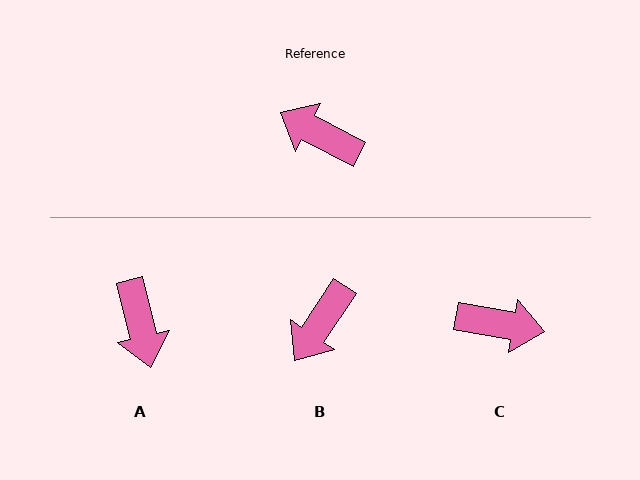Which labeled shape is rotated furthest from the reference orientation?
C, about 162 degrees away.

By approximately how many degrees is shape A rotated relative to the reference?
Approximately 131 degrees counter-clockwise.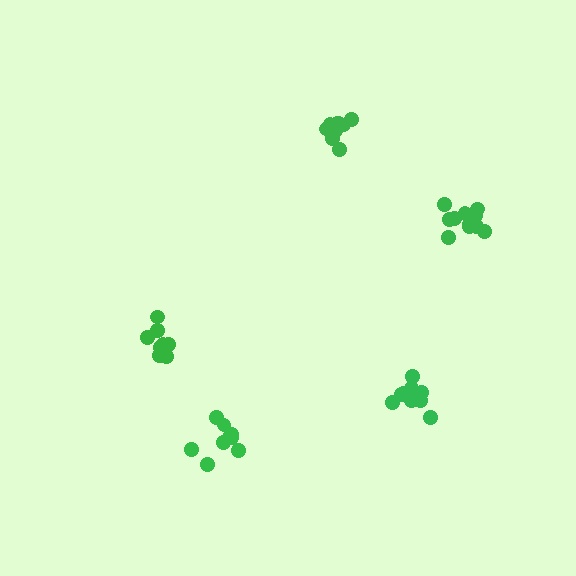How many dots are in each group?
Group 1: 11 dots, Group 2: 8 dots, Group 3: 12 dots, Group 4: 9 dots, Group 5: 10 dots (50 total).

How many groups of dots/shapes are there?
There are 5 groups.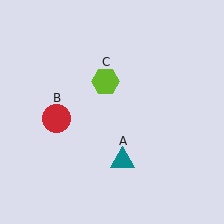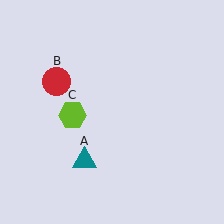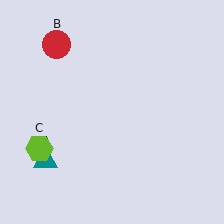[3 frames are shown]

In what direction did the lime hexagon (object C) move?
The lime hexagon (object C) moved down and to the left.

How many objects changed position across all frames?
3 objects changed position: teal triangle (object A), red circle (object B), lime hexagon (object C).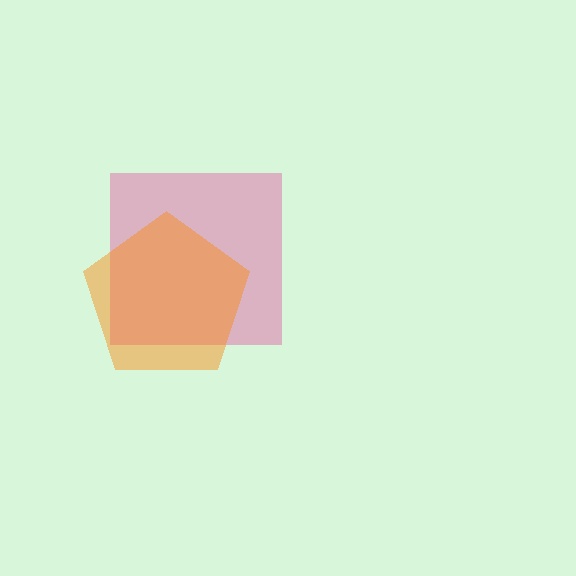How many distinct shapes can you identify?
There are 2 distinct shapes: a pink square, an orange pentagon.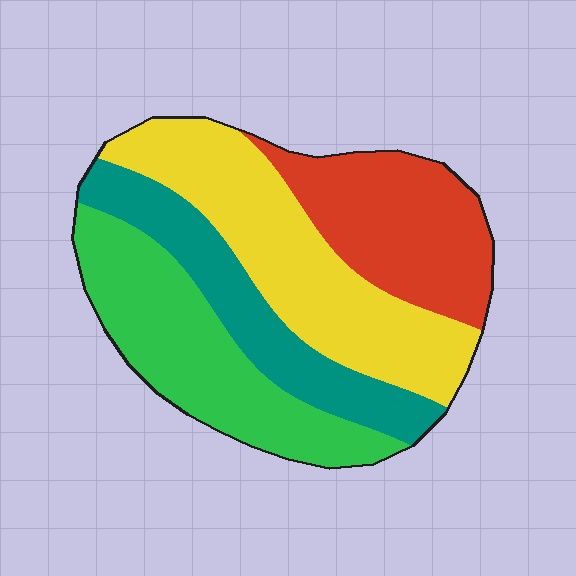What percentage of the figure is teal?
Teal takes up about one fifth (1/5) of the figure.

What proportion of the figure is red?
Red covers roughly 25% of the figure.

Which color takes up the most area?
Yellow, at roughly 30%.